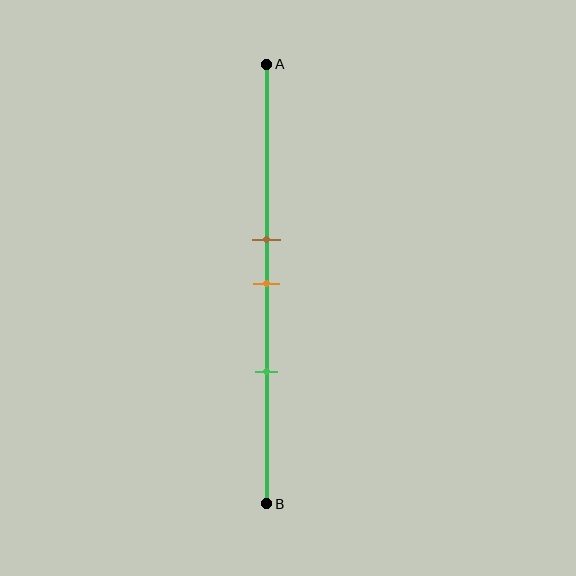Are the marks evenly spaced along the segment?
Yes, the marks are approximately evenly spaced.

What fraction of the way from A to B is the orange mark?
The orange mark is approximately 50% (0.5) of the way from A to B.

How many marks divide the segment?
There are 3 marks dividing the segment.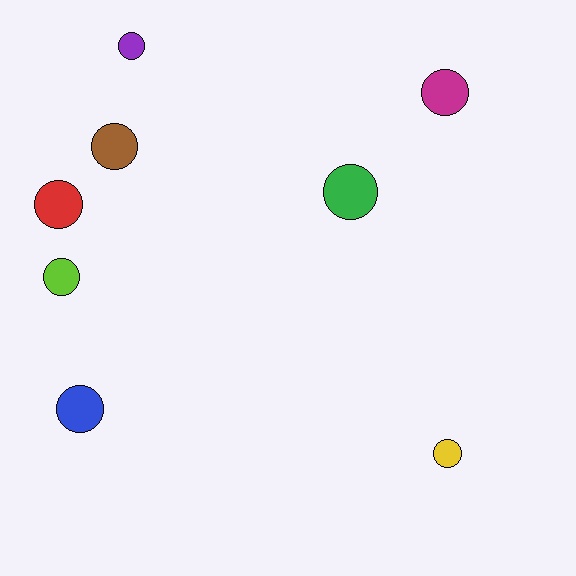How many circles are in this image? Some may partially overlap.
There are 8 circles.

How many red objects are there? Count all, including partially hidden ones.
There is 1 red object.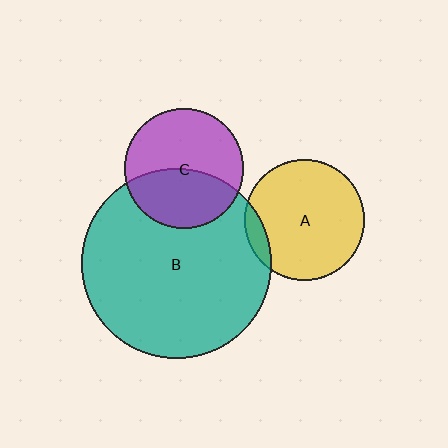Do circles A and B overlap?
Yes.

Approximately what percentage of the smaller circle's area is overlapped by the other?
Approximately 10%.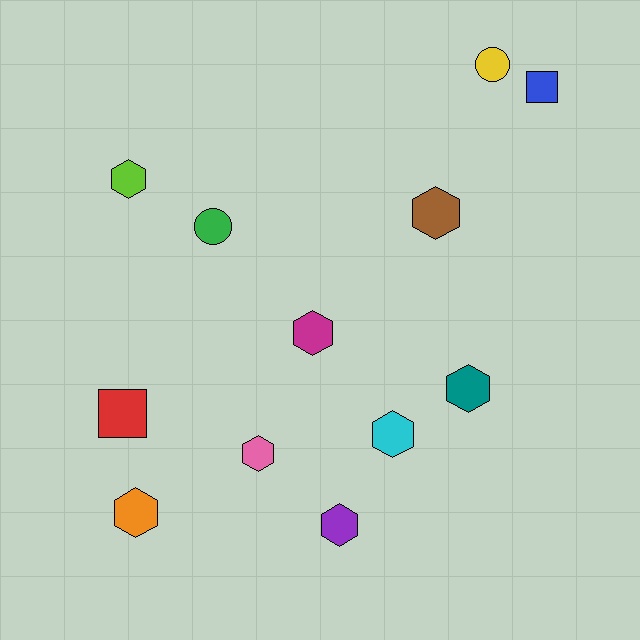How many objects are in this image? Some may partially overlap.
There are 12 objects.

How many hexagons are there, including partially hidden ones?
There are 8 hexagons.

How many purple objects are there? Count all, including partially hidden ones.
There is 1 purple object.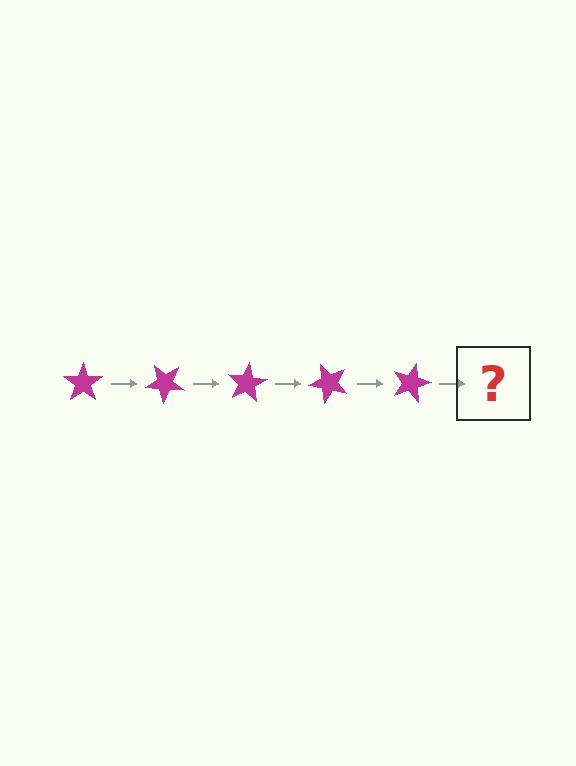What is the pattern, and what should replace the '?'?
The pattern is that the star rotates 40 degrees each step. The '?' should be a magenta star rotated 200 degrees.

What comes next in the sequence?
The next element should be a magenta star rotated 200 degrees.